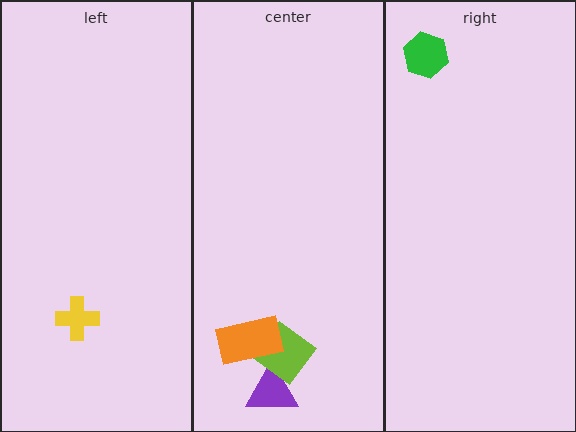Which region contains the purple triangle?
The center region.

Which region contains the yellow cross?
The left region.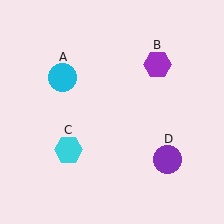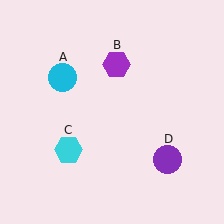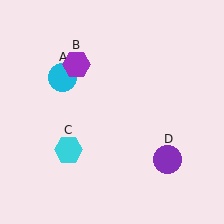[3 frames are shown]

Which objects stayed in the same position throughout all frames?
Cyan circle (object A) and cyan hexagon (object C) and purple circle (object D) remained stationary.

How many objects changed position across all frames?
1 object changed position: purple hexagon (object B).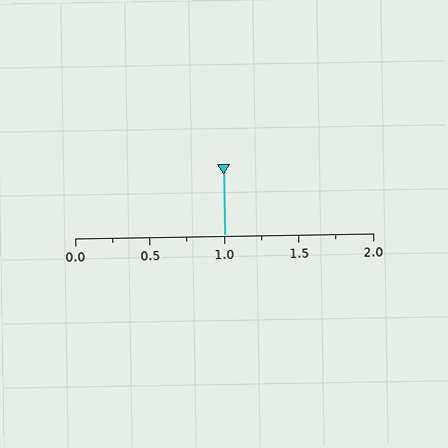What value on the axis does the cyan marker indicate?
The marker indicates approximately 1.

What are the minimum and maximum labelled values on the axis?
The axis runs from 0.0 to 2.0.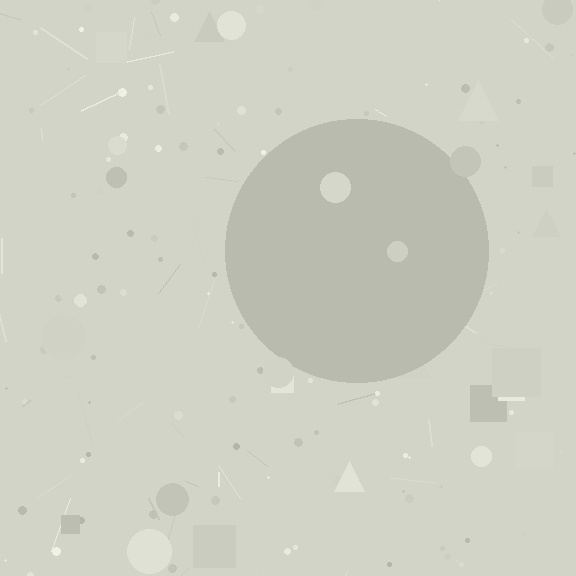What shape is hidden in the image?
A circle is hidden in the image.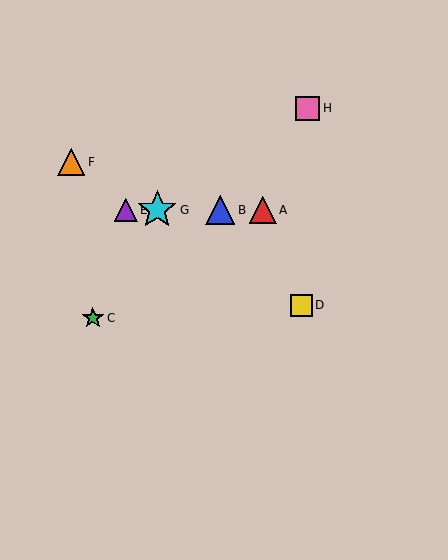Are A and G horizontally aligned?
Yes, both are at y≈210.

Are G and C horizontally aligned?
No, G is at y≈210 and C is at y≈318.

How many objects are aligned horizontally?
4 objects (A, B, E, G) are aligned horizontally.